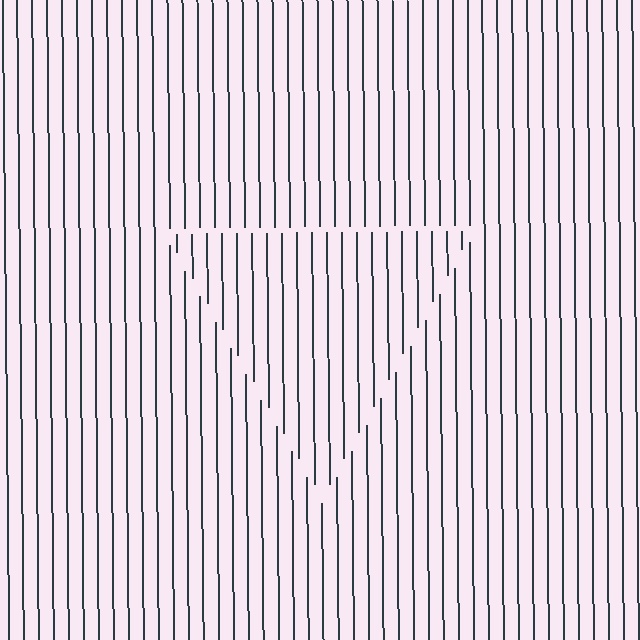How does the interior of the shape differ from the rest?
The interior of the shape contains the same grating, shifted by half a period — the contour is defined by the phase discontinuity where line-ends from the inner and outer gratings abut.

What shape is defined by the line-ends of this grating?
An illusory triangle. The interior of the shape contains the same grating, shifted by half a period — the contour is defined by the phase discontinuity where line-ends from the inner and outer gratings abut.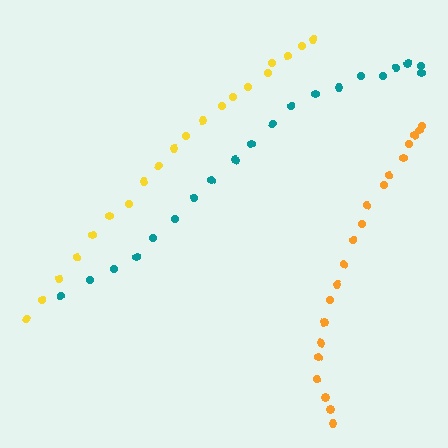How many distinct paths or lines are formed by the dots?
There are 3 distinct paths.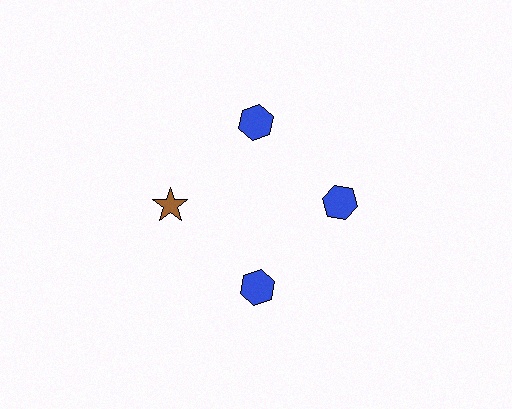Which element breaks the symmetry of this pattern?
The brown star at roughly the 9 o'clock position breaks the symmetry. All other shapes are blue hexagons.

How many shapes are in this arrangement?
There are 4 shapes arranged in a ring pattern.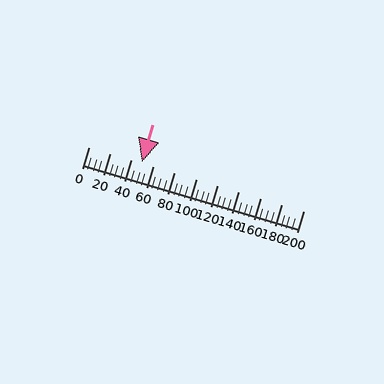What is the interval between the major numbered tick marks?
The major tick marks are spaced 20 units apart.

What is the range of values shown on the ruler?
The ruler shows values from 0 to 200.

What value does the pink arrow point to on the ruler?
The pink arrow points to approximately 50.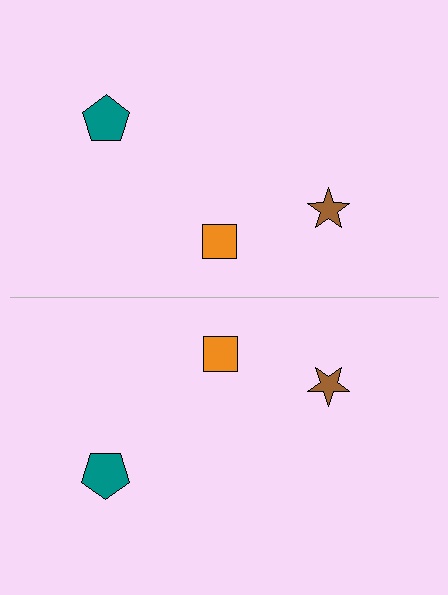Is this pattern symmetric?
Yes, this pattern has bilateral (reflection) symmetry.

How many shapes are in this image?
There are 6 shapes in this image.